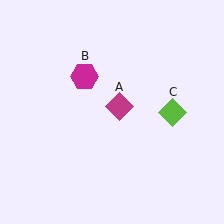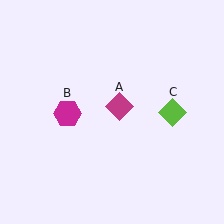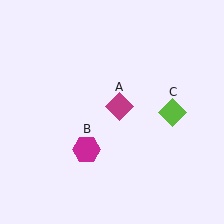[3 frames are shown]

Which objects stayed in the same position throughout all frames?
Magenta diamond (object A) and lime diamond (object C) remained stationary.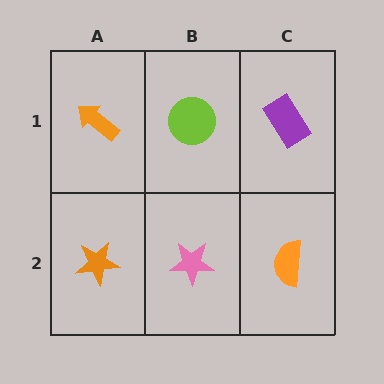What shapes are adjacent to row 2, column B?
A lime circle (row 1, column B), an orange star (row 2, column A), an orange semicircle (row 2, column C).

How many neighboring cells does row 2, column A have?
2.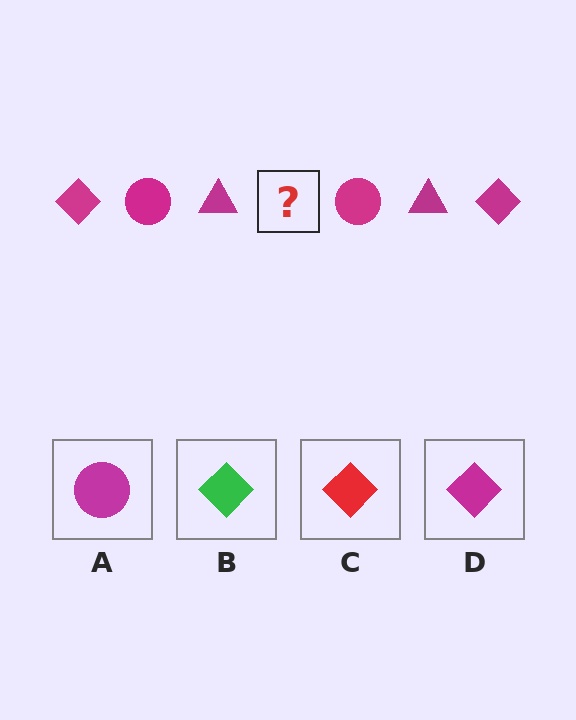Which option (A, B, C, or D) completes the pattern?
D.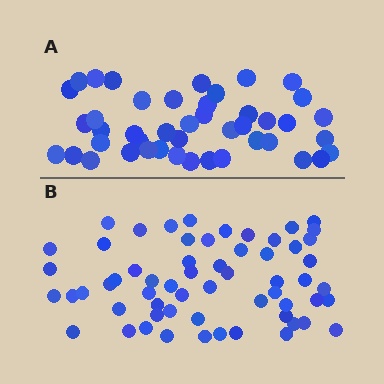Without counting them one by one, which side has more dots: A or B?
Region B (the bottom region) has more dots.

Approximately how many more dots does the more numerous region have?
Region B has approximately 15 more dots than region A.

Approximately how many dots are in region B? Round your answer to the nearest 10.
About 60 dots.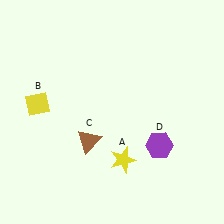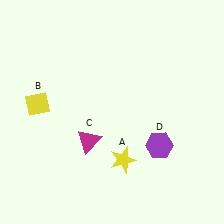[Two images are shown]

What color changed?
The triangle (C) changed from brown in Image 1 to magenta in Image 2.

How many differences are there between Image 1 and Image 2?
There is 1 difference between the two images.